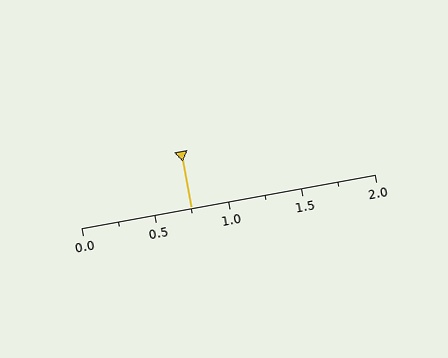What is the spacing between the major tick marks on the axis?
The major ticks are spaced 0.5 apart.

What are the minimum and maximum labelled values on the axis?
The axis runs from 0.0 to 2.0.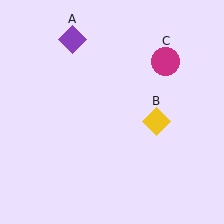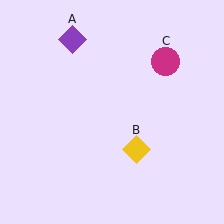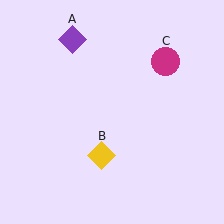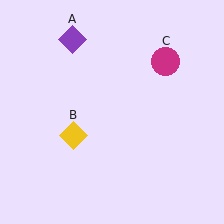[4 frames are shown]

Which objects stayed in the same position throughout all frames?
Purple diamond (object A) and magenta circle (object C) remained stationary.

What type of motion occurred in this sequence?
The yellow diamond (object B) rotated clockwise around the center of the scene.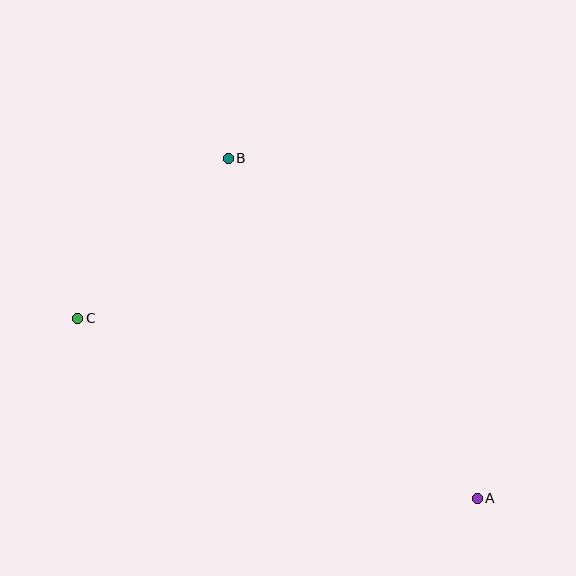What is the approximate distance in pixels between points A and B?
The distance between A and B is approximately 421 pixels.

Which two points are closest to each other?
Points B and C are closest to each other.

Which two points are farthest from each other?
Points A and C are farthest from each other.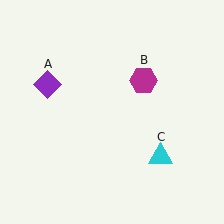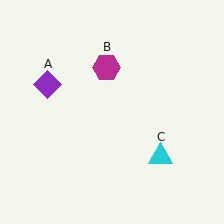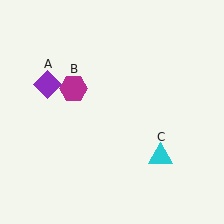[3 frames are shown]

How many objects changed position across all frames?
1 object changed position: magenta hexagon (object B).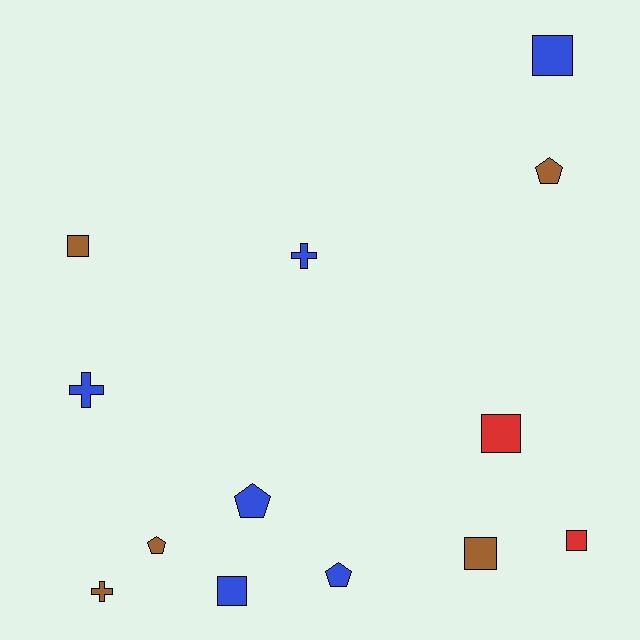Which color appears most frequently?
Blue, with 6 objects.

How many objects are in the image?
There are 13 objects.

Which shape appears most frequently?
Square, with 6 objects.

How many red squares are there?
There are 2 red squares.